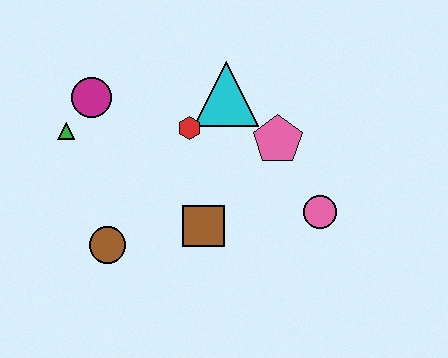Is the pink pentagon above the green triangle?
No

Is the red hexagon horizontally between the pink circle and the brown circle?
Yes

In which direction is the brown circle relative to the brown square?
The brown circle is to the left of the brown square.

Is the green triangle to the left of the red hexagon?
Yes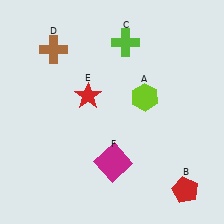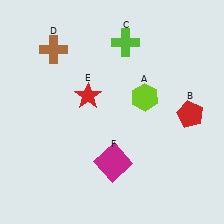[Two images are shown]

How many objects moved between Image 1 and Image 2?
1 object moved between the two images.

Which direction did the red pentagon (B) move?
The red pentagon (B) moved up.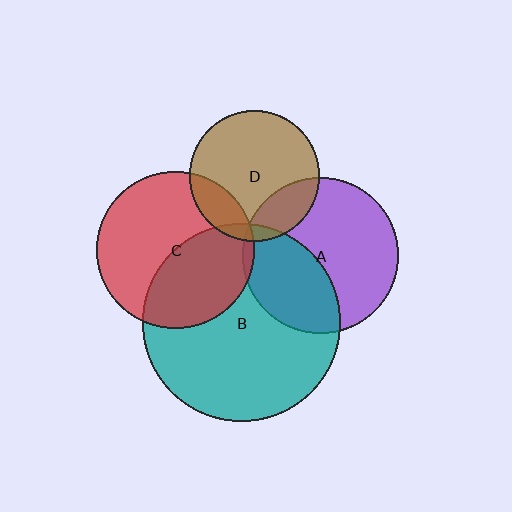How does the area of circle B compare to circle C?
Approximately 1.6 times.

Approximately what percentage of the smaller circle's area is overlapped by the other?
Approximately 20%.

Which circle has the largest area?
Circle B (teal).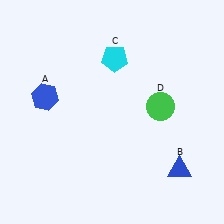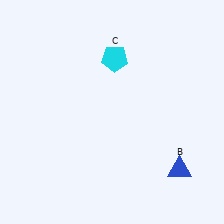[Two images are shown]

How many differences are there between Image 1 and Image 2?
There are 2 differences between the two images.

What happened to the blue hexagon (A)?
The blue hexagon (A) was removed in Image 2. It was in the top-left area of Image 1.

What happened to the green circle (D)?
The green circle (D) was removed in Image 2. It was in the top-right area of Image 1.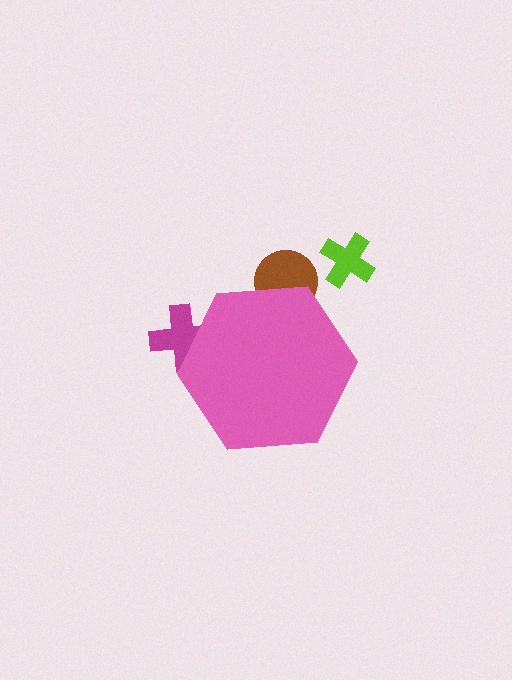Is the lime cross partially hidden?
No, the lime cross is fully visible.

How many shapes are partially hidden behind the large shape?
2 shapes are partially hidden.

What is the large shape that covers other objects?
A pink hexagon.